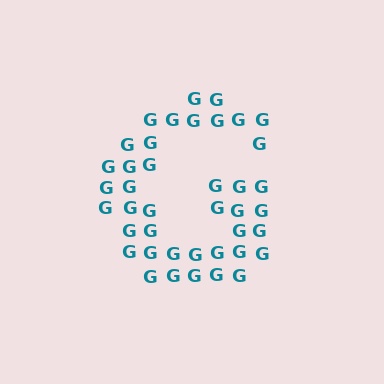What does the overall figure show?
The overall figure shows the letter G.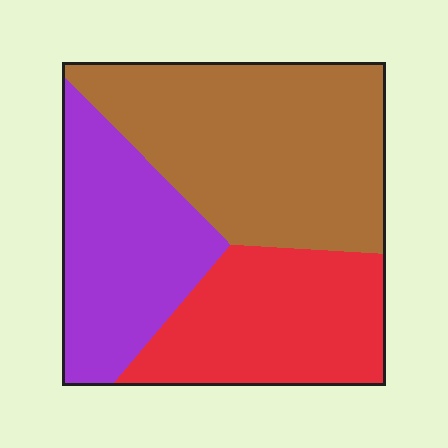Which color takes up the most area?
Brown, at roughly 45%.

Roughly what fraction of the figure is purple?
Purple takes up about one quarter (1/4) of the figure.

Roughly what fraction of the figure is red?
Red covers roughly 30% of the figure.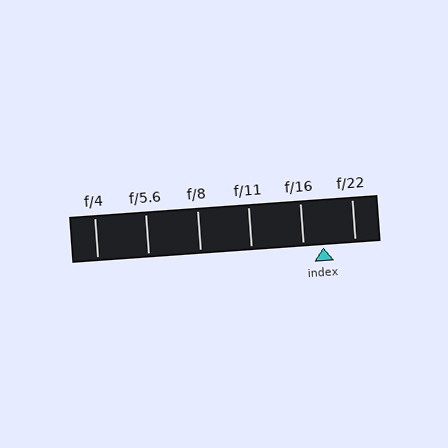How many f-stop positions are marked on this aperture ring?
There are 6 f-stop positions marked.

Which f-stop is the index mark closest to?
The index mark is closest to f/16.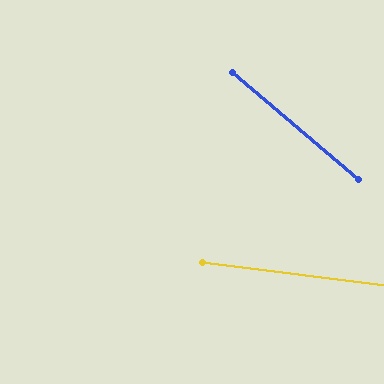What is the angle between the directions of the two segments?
Approximately 33 degrees.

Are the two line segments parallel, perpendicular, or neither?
Neither parallel nor perpendicular — they differ by about 33°.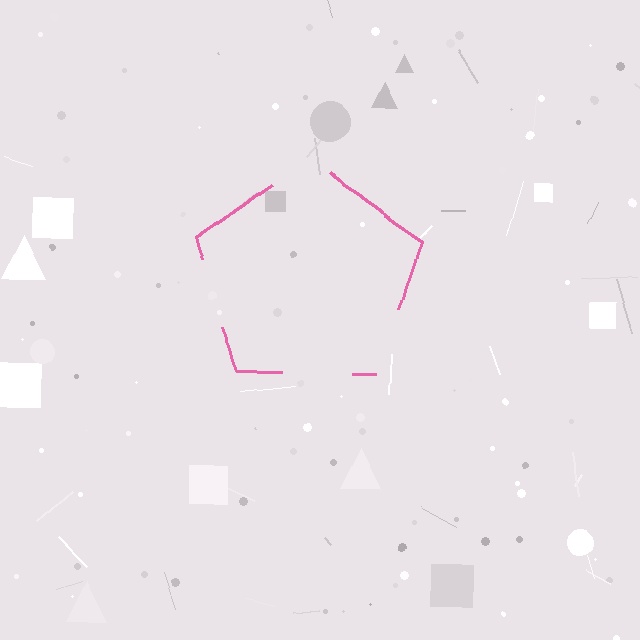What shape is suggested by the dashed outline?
The dashed outline suggests a pentagon.